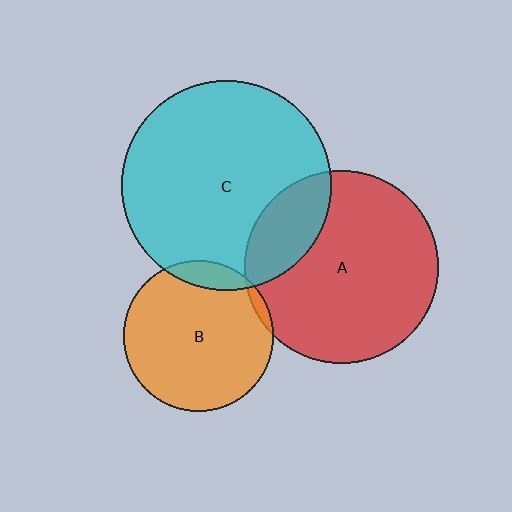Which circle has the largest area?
Circle C (cyan).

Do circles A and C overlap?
Yes.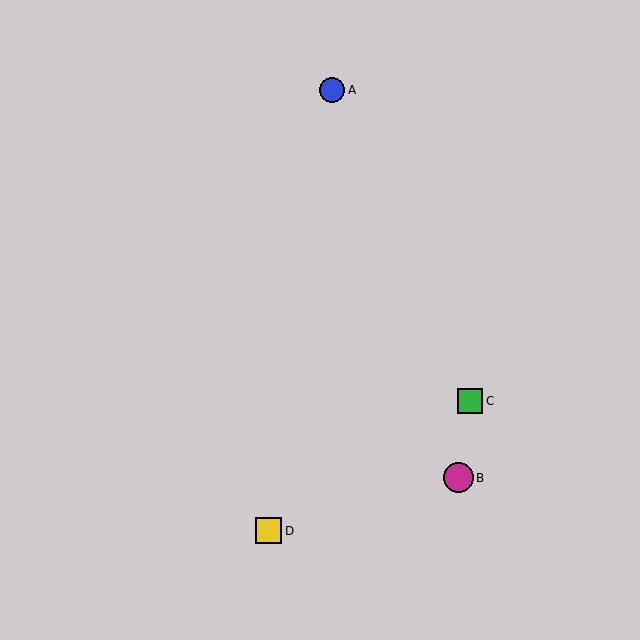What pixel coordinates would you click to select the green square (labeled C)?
Click at (470, 401) to select the green square C.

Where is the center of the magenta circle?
The center of the magenta circle is at (458, 478).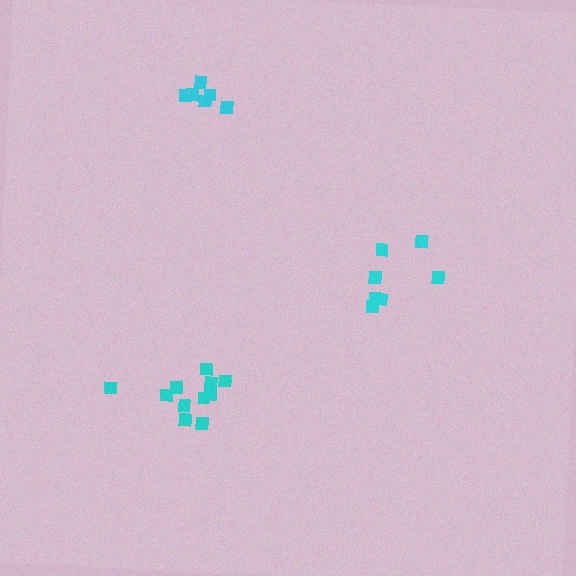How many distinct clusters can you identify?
There are 3 distinct clusters.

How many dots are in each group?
Group 1: 11 dots, Group 2: 6 dots, Group 3: 7 dots (24 total).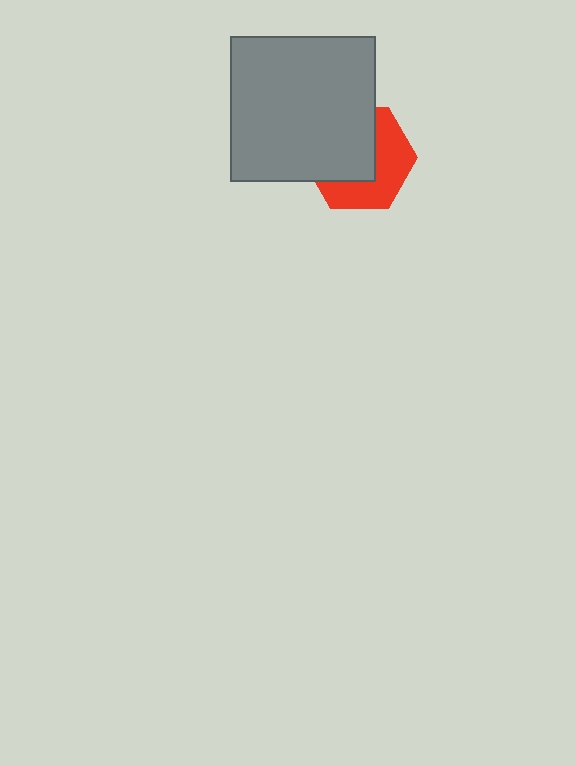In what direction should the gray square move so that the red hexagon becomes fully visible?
The gray square should move toward the upper-left. That is the shortest direction to clear the overlap and leave the red hexagon fully visible.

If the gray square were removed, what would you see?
You would see the complete red hexagon.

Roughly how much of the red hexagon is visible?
About half of it is visible (roughly 48%).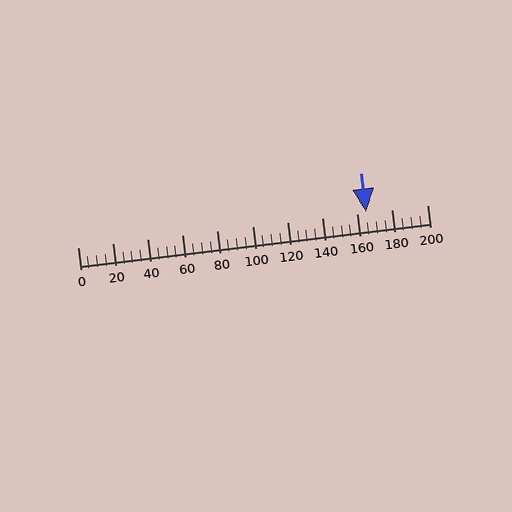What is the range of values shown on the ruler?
The ruler shows values from 0 to 200.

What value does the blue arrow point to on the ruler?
The blue arrow points to approximately 165.